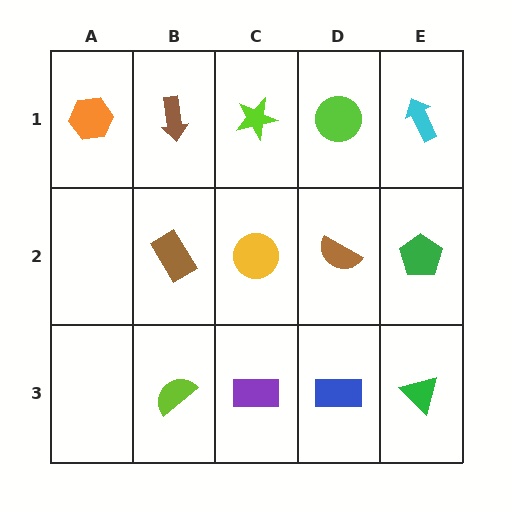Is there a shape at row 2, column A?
No, that cell is empty.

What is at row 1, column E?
A cyan arrow.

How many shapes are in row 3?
4 shapes.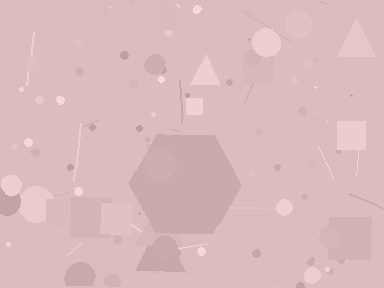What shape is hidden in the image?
A hexagon is hidden in the image.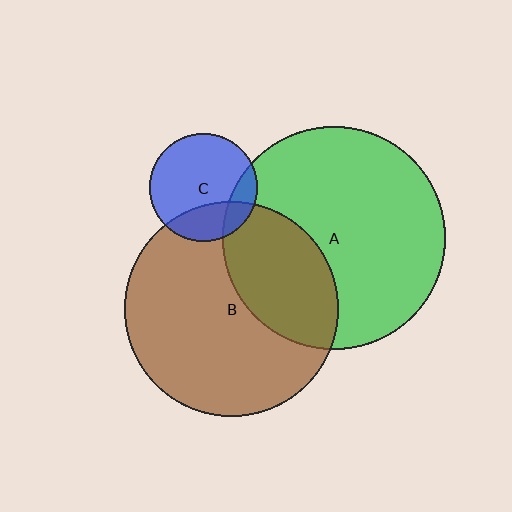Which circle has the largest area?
Circle A (green).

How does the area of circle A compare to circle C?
Approximately 4.3 times.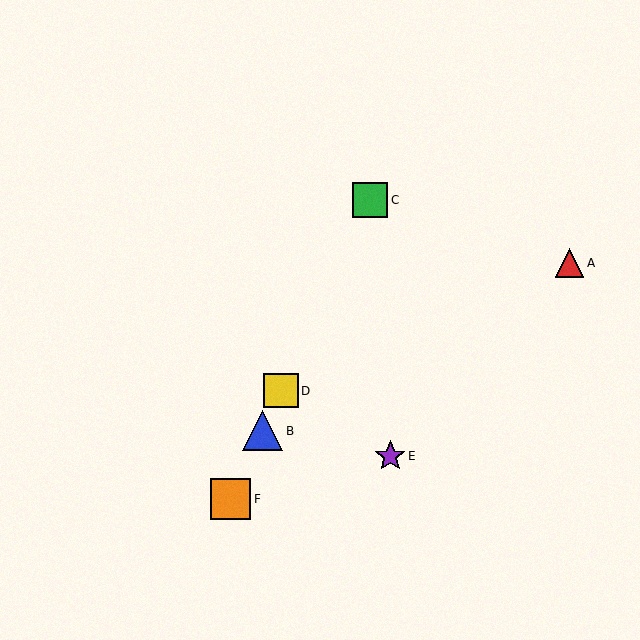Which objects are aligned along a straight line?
Objects B, C, D, F are aligned along a straight line.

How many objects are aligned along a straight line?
4 objects (B, C, D, F) are aligned along a straight line.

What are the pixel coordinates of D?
Object D is at (281, 391).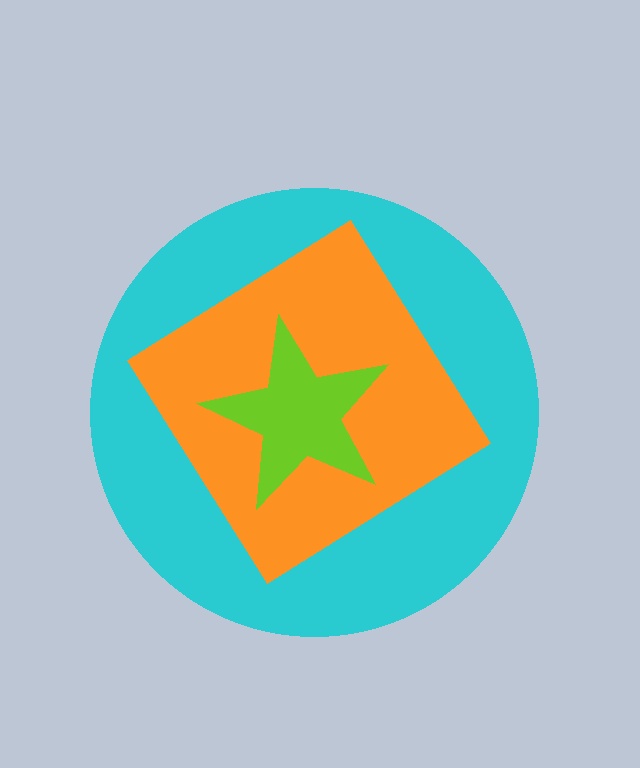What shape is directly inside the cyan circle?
The orange diamond.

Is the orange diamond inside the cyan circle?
Yes.